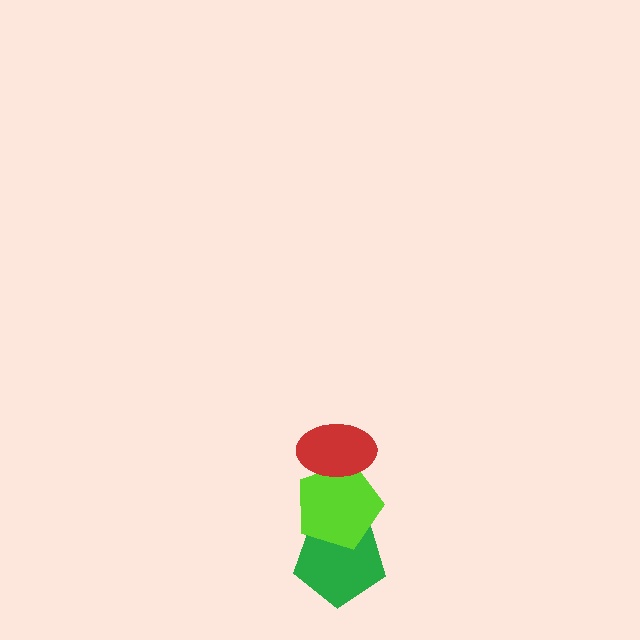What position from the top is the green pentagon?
The green pentagon is 3rd from the top.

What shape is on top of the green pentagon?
The lime pentagon is on top of the green pentagon.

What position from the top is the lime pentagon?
The lime pentagon is 2nd from the top.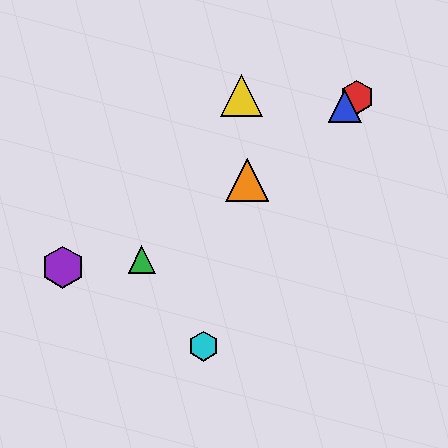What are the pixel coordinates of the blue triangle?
The blue triangle is at (345, 106).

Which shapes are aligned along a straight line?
The red hexagon, the blue triangle, the green triangle, the orange triangle are aligned along a straight line.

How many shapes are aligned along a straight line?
4 shapes (the red hexagon, the blue triangle, the green triangle, the orange triangle) are aligned along a straight line.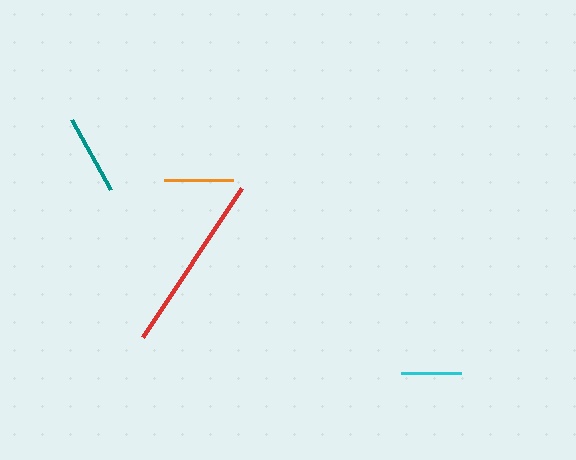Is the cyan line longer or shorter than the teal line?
The teal line is longer than the cyan line.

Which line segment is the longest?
The red line is the longest at approximately 179 pixels.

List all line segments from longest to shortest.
From longest to shortest: red, teal, orange, cyan.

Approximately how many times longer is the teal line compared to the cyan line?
The teal line is approximately 1.3 times the length of the cyan line.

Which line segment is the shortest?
The cyan line is the shortest at approximately 61 pixels.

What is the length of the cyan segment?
The cyan segment is approximately 61 pixels long.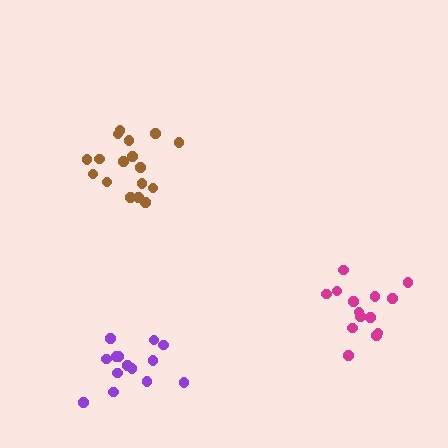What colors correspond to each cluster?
The clusters are colored: brown, magenta, purple.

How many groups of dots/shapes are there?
There are 3 groups.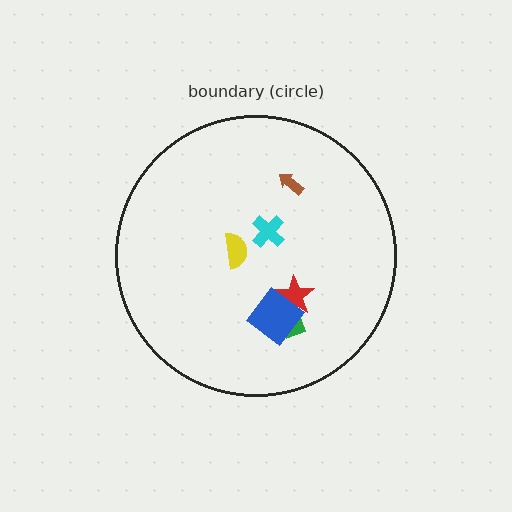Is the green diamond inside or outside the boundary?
Inside.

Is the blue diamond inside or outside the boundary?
Inside.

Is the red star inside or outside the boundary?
Inside.